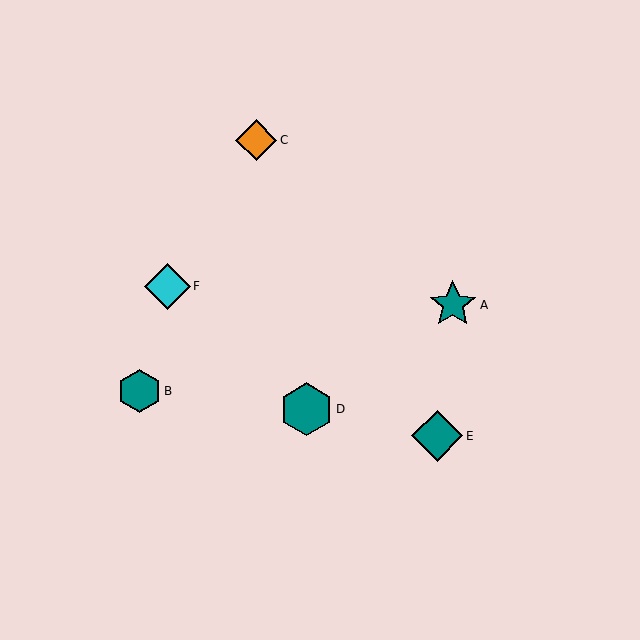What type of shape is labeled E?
Shape E is a teal diamond.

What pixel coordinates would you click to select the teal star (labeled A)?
Click at (453, 305) to select the teal star A.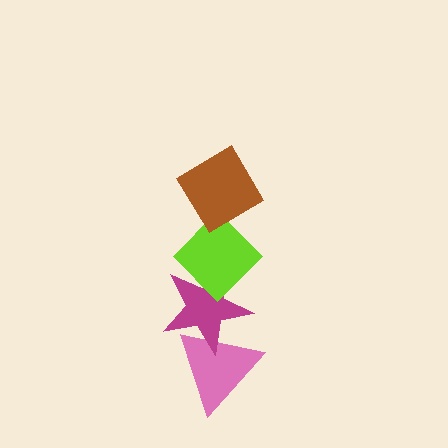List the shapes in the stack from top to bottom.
From top to bottom: the brown diamond, the lime diamond, the magenta star, the pink triangle.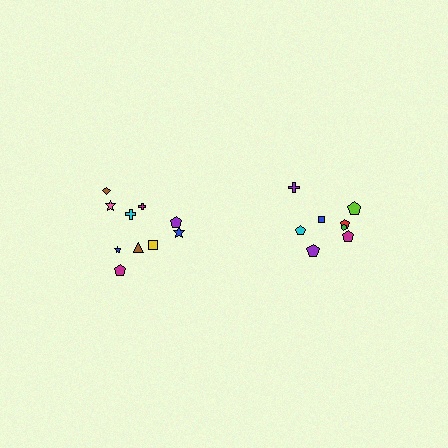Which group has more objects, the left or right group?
The left group.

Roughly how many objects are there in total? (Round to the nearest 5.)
Roughly 20 objects in total.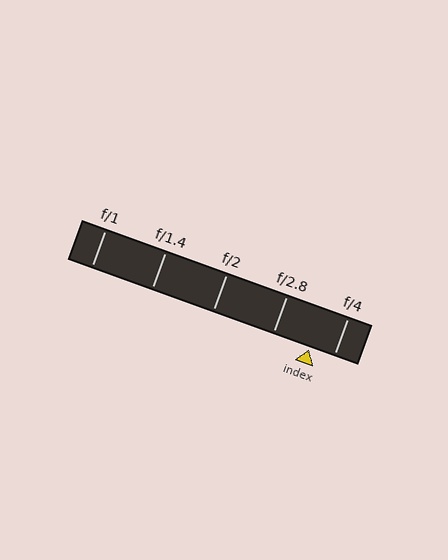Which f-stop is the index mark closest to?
The index mark is closest to f/4.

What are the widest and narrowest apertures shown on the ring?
The widest aperture shown is f/1 and the narrowest is f/4.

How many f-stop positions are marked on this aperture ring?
There are 5 f-stop positions marked.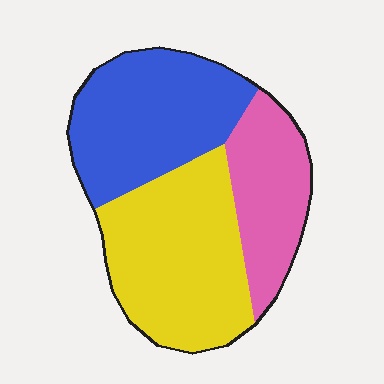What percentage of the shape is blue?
Blue takes up about three eighths (3/8) of the shape.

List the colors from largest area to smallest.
From largest to smallest: yellow, blue, pink.